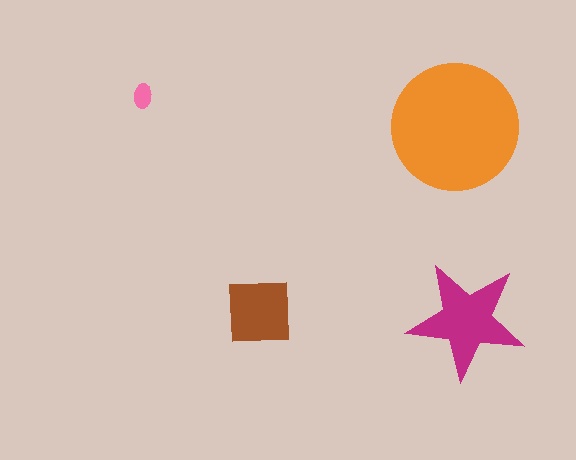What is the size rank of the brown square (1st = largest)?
3rd.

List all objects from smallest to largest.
The pink ellipse, the brown square, the magenta star, the orange circle.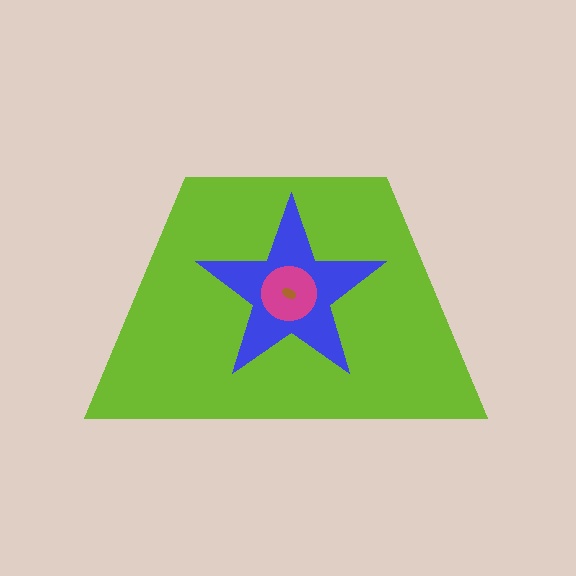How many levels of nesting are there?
4.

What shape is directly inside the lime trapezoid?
The blue star.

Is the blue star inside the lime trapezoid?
Yes.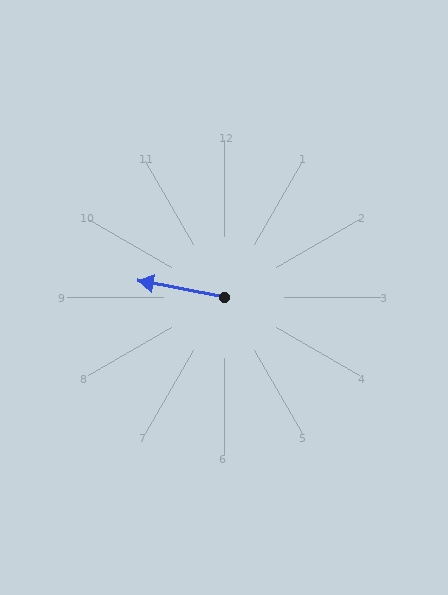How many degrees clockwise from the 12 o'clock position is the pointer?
Approximately 281 degrees.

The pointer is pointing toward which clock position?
Roughly 9 o'clock.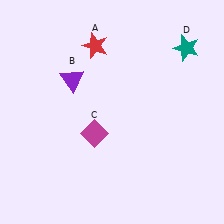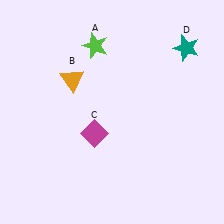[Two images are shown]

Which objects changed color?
A changed from red to lime. B changed from purple to orange.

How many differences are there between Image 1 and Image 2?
There are 2 differences between the two images.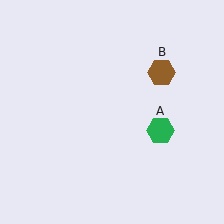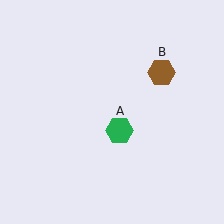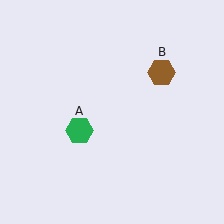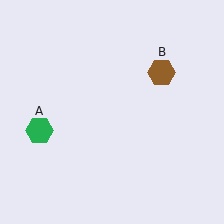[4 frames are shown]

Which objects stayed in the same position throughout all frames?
Brown hexagon (object B) remained stationary.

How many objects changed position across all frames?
1 object changed position: green hexagon (object A).